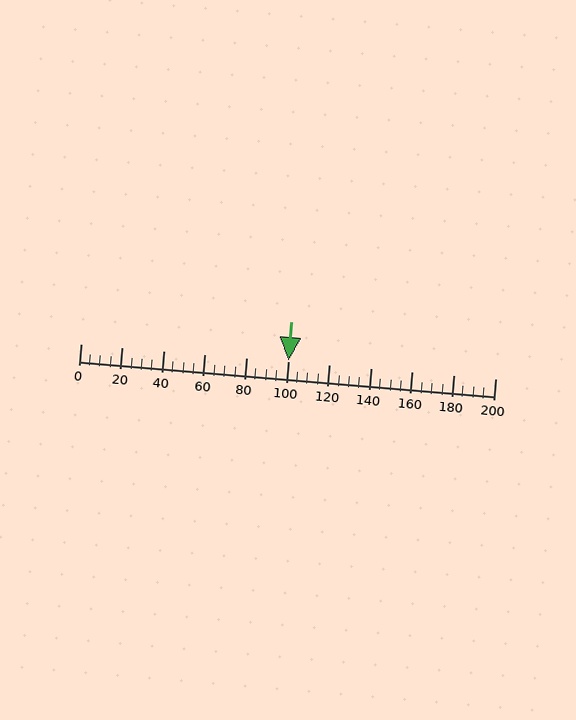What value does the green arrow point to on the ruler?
The green arrow points to approximately 100.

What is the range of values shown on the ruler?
The ruler shows values from 0 to 200.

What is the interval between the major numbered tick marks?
The major tick marks are spaced 20 units apart.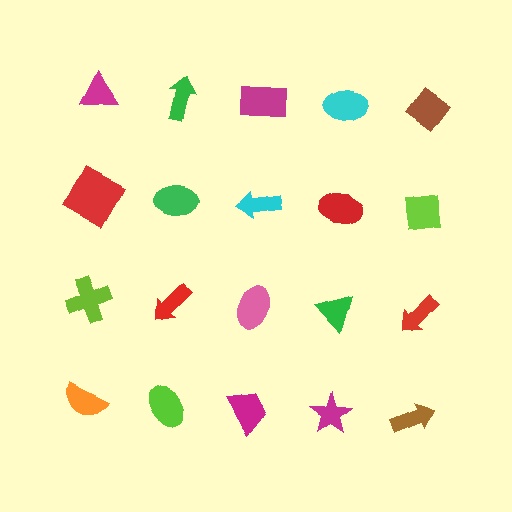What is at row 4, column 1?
An orange semicircle.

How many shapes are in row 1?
5 shapes.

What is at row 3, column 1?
A lime cross.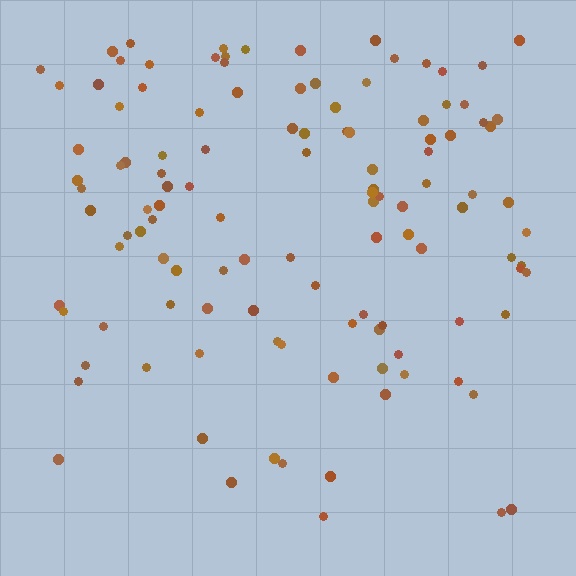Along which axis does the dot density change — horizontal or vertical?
Vertical.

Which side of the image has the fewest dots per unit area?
The bottom.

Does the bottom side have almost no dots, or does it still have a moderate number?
Still a moderate number, just noticeably fewer than the top.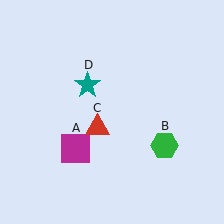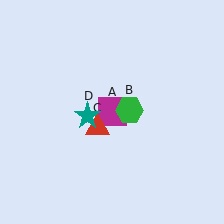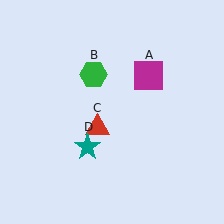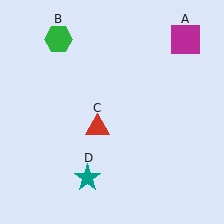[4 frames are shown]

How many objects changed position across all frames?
3 objects changed position: magenta square (object A), green hexagon (object B), teal star (object D).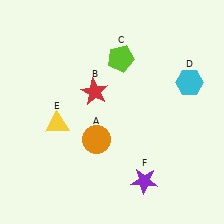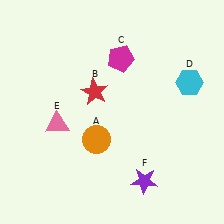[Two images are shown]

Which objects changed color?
C changed from lime to magenta. E changed from yellow to pink.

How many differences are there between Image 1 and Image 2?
There are 2 differences between the two images.